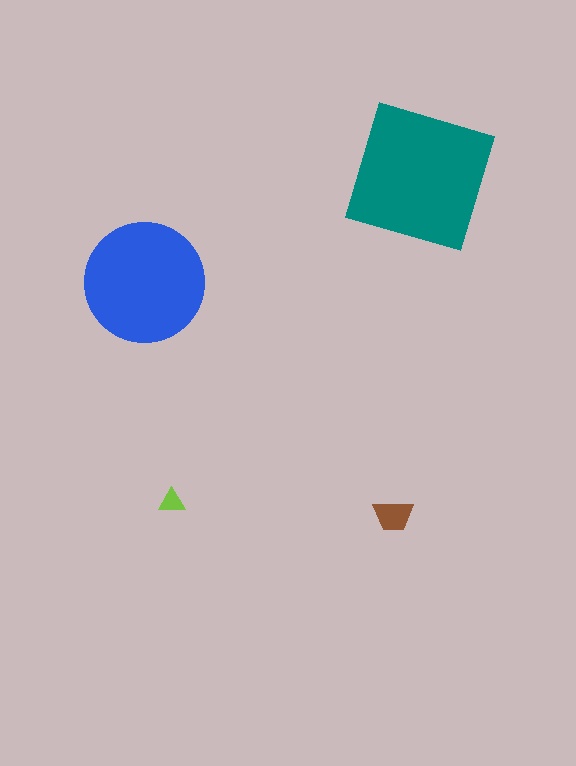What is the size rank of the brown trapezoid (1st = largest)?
3rd.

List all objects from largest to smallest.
The teal square, the blue circle, the brown trapezoid, the lime triangle.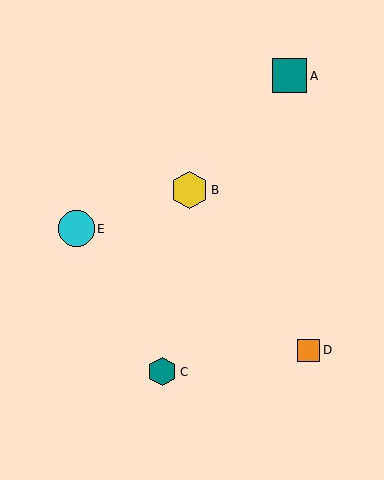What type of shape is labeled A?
Shape A is a teal square.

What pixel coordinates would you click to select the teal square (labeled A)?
Click at (290, 76) to select the teal square A.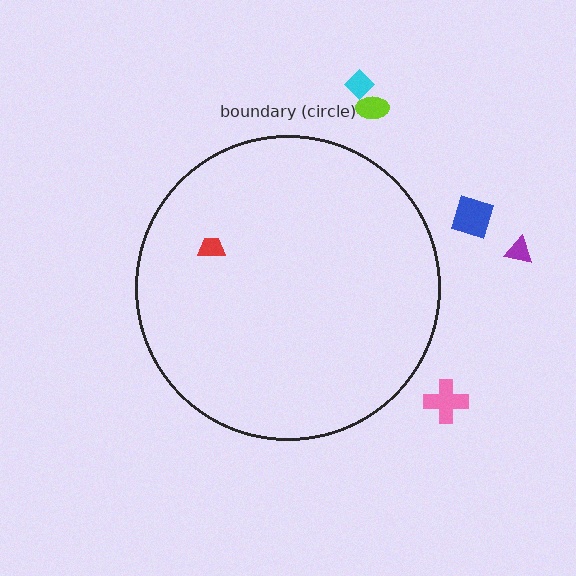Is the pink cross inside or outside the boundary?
Outside.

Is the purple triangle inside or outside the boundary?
Outside.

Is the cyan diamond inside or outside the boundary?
Outside.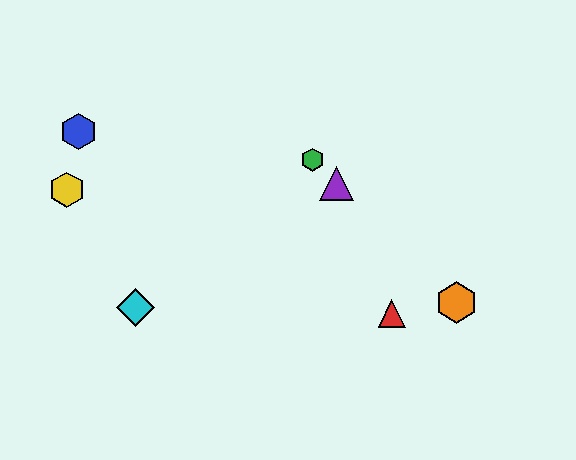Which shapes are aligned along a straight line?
The green hexagon, the purple triangle, the orange hexagon are aligned along a straight line.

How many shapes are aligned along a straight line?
3 shapes (the green hexagon, the purple triangle, the orange hexagon) are aligned along a straight line.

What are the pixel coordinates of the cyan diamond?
The cyan diamond is at (135, 307).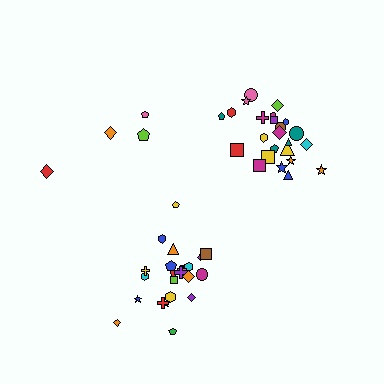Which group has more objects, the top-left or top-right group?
The top-right group.